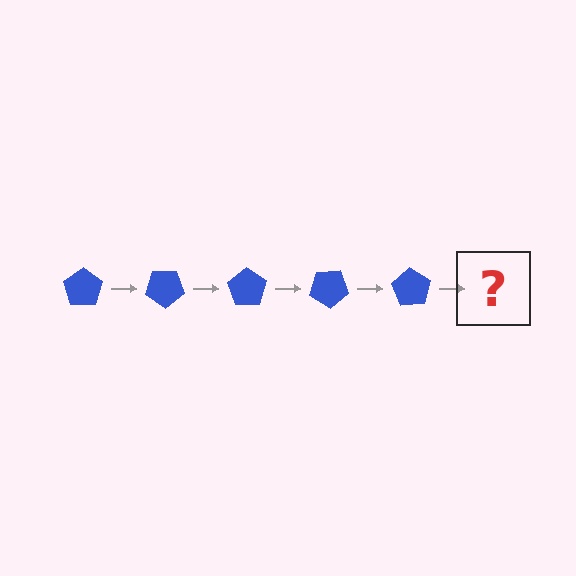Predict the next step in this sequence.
The next step is a blue pentagon rotated 175 degrees.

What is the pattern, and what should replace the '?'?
The pattern is that the pentagon rotates 35 degrees each step. The '?' should be a blue pentagon rotated 175 degrees.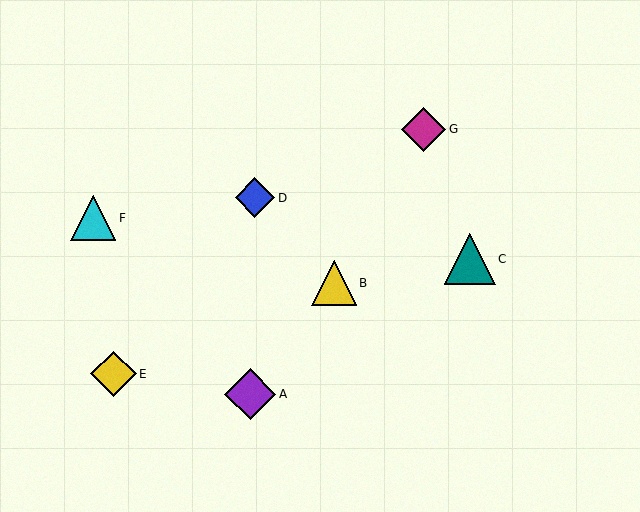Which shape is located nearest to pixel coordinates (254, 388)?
The purple diamond (labeled A) at (250, 394) is nearest to that location.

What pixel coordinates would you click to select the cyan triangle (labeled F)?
Click at (93, 218) to select the cyan triangle F.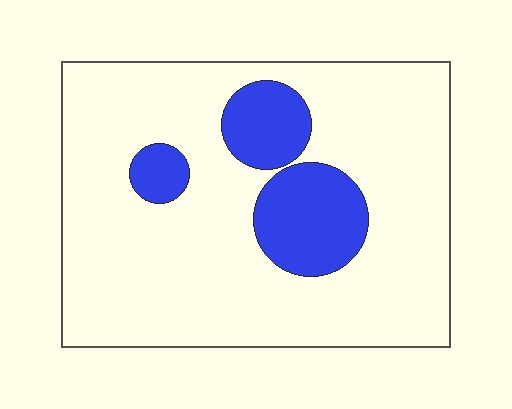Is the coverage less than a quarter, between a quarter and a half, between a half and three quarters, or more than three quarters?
Less than a quarter.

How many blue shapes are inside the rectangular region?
3.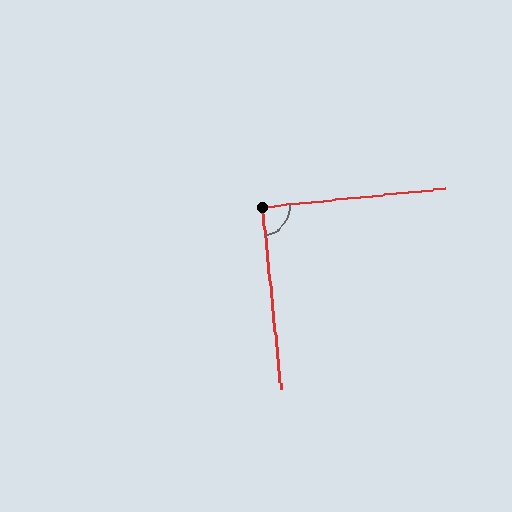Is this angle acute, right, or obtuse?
It is approximately a right angle.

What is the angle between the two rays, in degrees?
Approximately 90 degrees.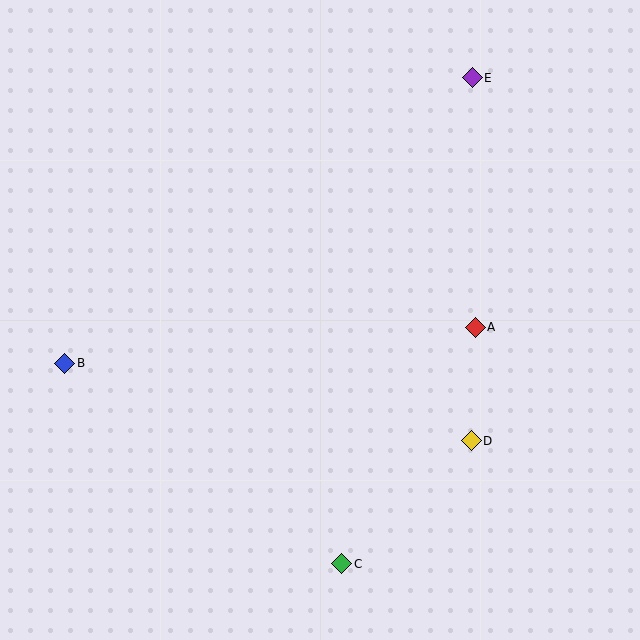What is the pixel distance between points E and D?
The distance between E and D is 363 pixels.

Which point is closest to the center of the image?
Point A at (475, 327) is closest to the center.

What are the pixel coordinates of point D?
Point D is at (471, 441).